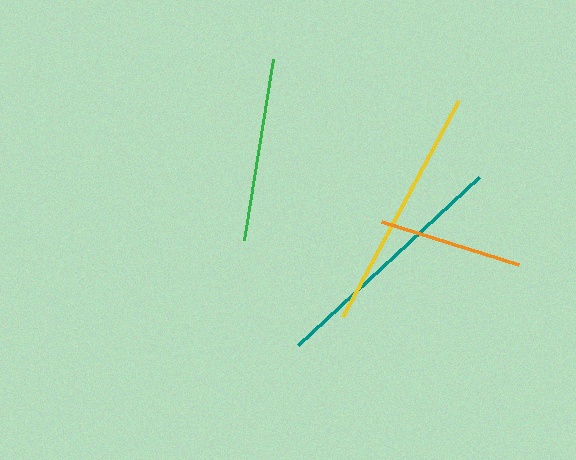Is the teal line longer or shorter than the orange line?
The teal line is longer than the orange line.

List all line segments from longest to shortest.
From longest to shortest: teal, yellow, green, orange.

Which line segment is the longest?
The teal line is the longest at approximately 247 pixels.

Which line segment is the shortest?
The orange line is the shortest at approximately 144 pixels.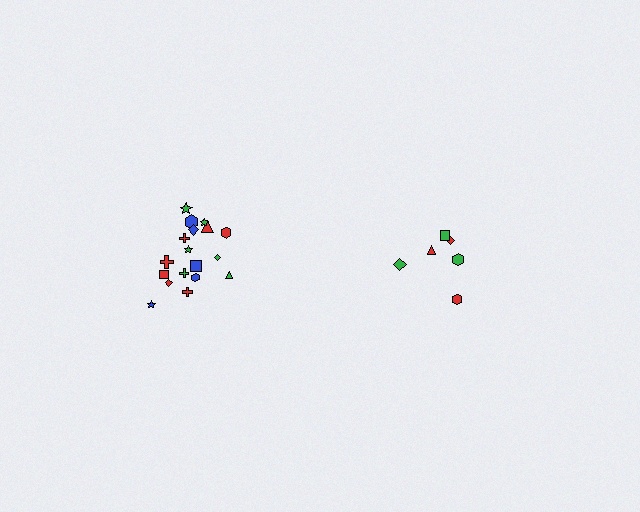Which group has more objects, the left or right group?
The left group.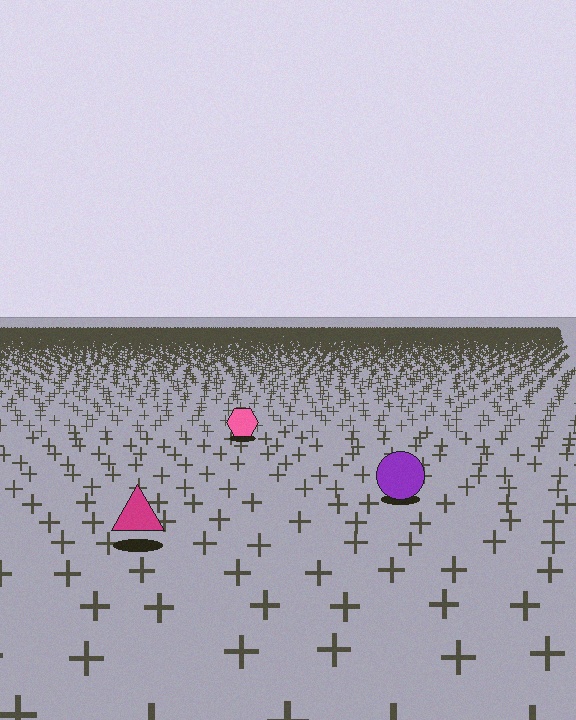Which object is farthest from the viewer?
The pink hexagon is farthest from the viewer. It appears smaller and the ground texture around it is denser.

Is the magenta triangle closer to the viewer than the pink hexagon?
Yes. The magenta triangle is closer — you can tell from the texture gradient: the ground texture is coarser near it.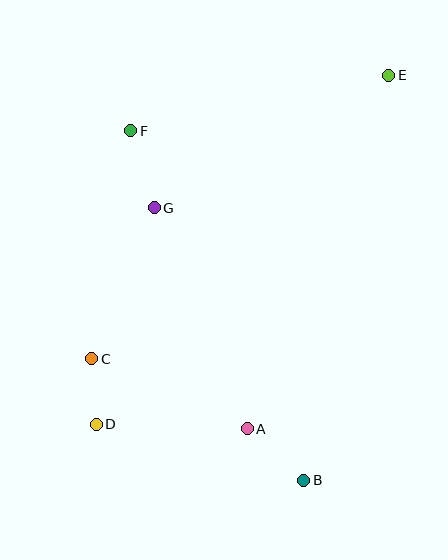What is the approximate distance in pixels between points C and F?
The distance between C and F is approximately 231 pixels.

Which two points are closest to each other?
Points C and D are closest to each other.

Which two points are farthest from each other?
Points D and E are farthest from each other.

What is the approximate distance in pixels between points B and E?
The distance between B and E is approximately 414 pixels.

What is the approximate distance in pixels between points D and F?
The distance between D and F is approximately 295 pixels.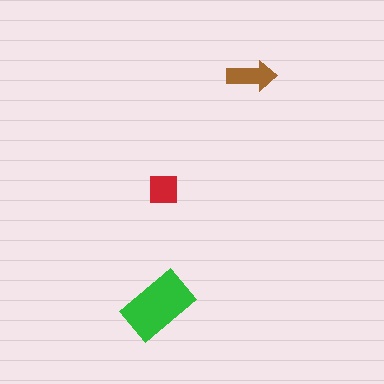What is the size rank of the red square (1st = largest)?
3rd.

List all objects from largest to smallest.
The green rectangle, the brown arrow, the red square.